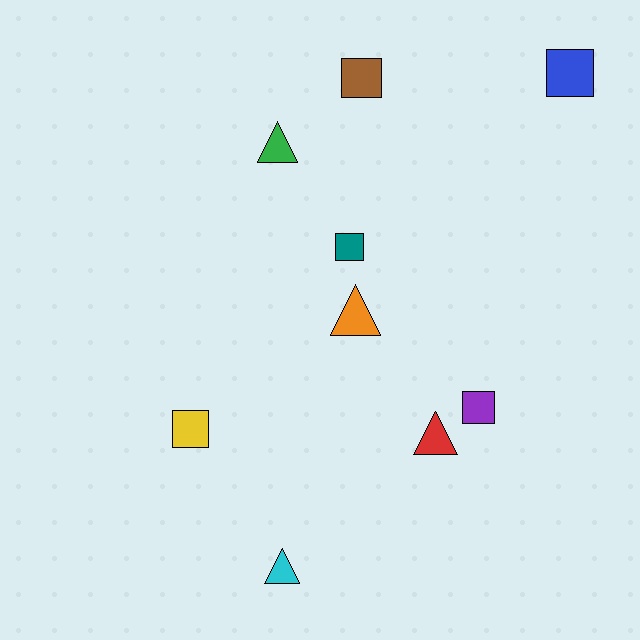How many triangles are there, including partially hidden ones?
There are 4 triangles.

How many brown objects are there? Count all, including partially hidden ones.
There is 1 brown object.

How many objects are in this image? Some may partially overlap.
There are 9 objects.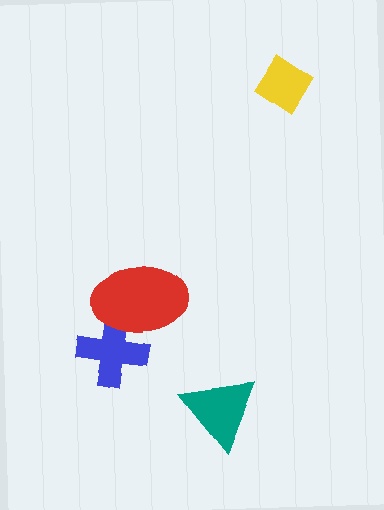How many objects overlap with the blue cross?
1 object overlaps with the blue cross.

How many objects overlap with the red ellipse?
1 object overlaps with the red ellipse.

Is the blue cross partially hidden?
Yes, it is partially covered by another shape.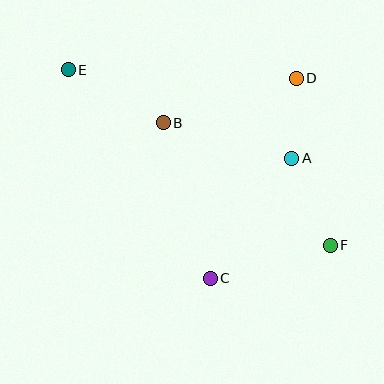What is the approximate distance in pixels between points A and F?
The distance between A and F is approximately 95 pixels.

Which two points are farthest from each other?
Points E and F are farthest from each other.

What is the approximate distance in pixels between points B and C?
The distance between B and C is approximately 163 pixels.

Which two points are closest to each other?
Points A and D are closest to each other.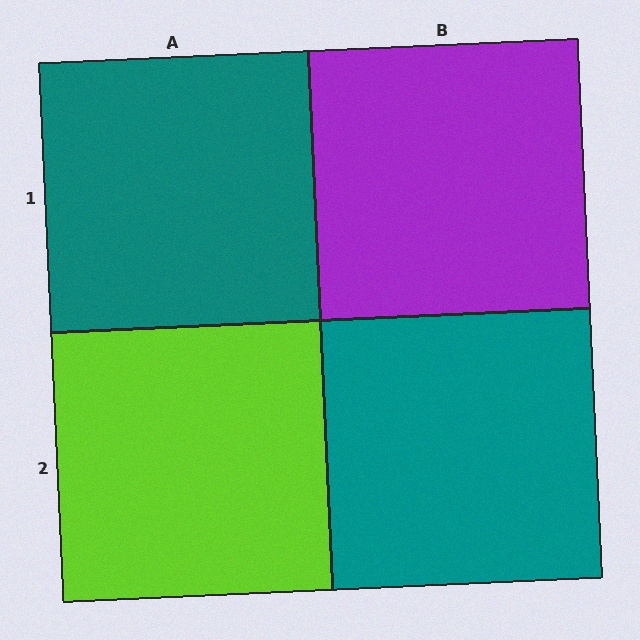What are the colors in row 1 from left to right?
Teal, purple.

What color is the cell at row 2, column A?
Lime.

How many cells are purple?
1 cell is purple.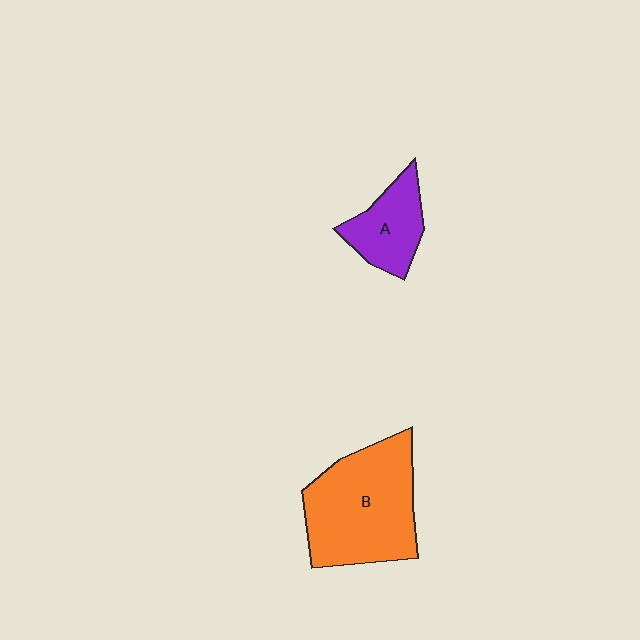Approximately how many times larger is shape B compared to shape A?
Approximately 2.2 times.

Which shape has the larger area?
Shape B (orange).